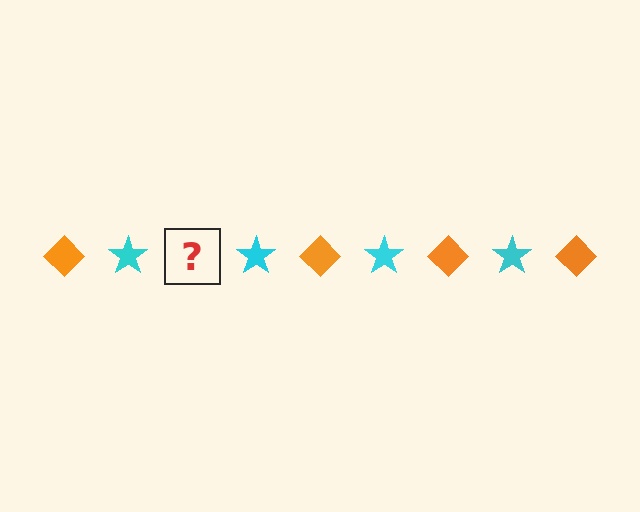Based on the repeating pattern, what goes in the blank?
The blank should be an orange diamond.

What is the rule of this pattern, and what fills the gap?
The rule is that the pattern alternates between orange diamond and cyan star. The gap should be filled with an orange diamond.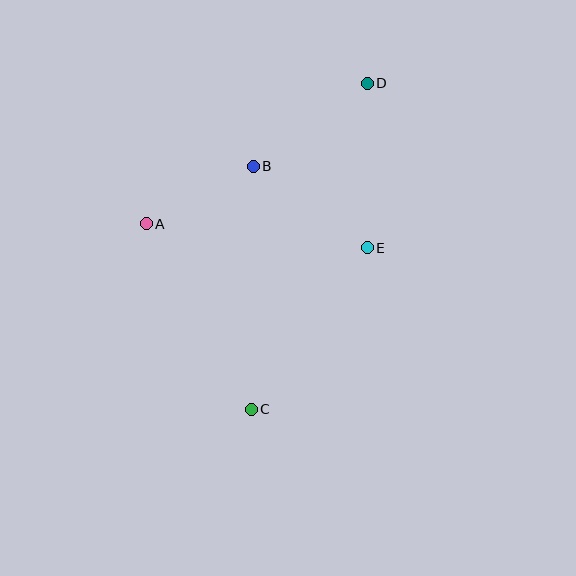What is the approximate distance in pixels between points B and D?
The distance between B and D is approximately 141 pixels.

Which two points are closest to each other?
Points A and B are closest to each other.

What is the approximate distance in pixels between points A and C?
The distance between A and C is approximately 213 pixels.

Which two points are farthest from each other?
Points C and D are farthest from each other.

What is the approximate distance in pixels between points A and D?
The distance between A and D is approximately 262 pixels.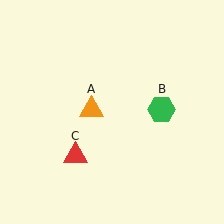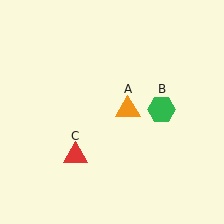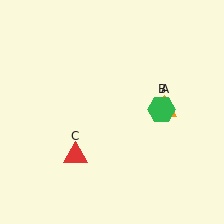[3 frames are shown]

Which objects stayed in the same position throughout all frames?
Green hexagon (object B) and red triangle (object C) remained stationary.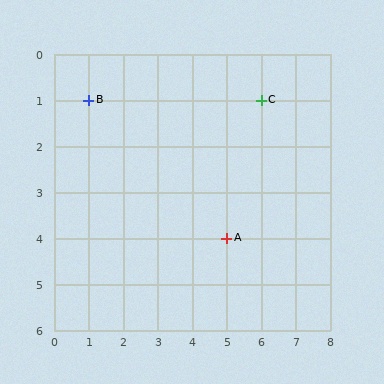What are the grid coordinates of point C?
Point C is at grid coordinates (6, 1).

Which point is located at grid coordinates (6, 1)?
Point C is at (6, 1).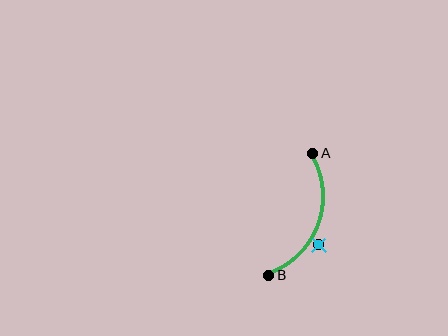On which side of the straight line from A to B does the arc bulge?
The arc bulges to the right of the straight line connecting A and B.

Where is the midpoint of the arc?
The arc midpoint is the point on the curve farthest from the straight line joining A and B. It sits to the right of that line.